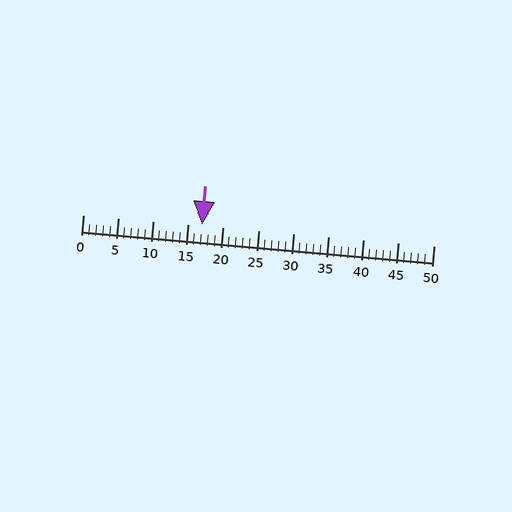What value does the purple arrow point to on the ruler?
The purple arrow points to approximately 17.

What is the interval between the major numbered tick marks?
The major tick marks are spaced 5 units apart.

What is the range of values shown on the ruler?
The ruler shows values from 0 to 50.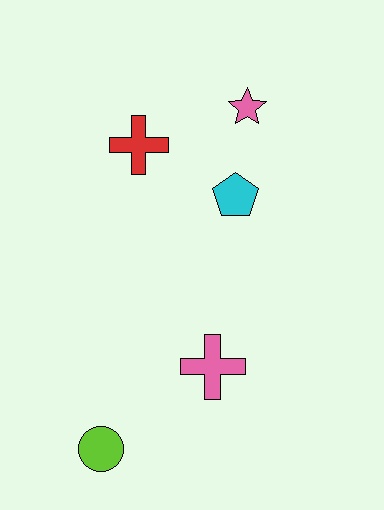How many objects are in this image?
There are 5 objects.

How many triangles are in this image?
There are no triangles.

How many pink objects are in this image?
There are 2 pink objects.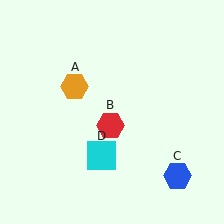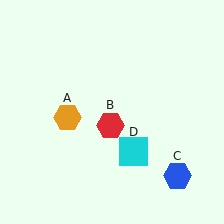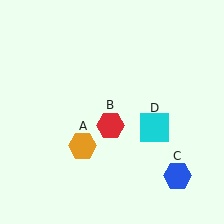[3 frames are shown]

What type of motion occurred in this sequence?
The orange hexagon (object A), cyan square (object D) rotated counterclockwise around the center of the scene.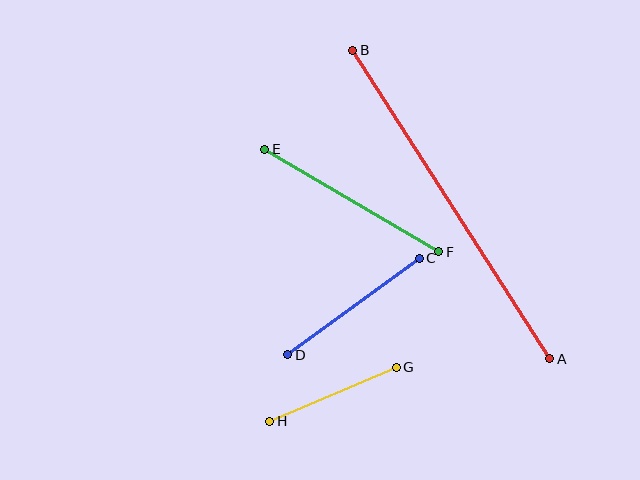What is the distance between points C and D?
The distance is approximately 163 pixels.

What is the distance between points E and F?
The distance is approximately 202 pixels.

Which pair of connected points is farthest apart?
Points A and B are farthest apart.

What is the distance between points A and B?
The distance is approximately 366 pixels.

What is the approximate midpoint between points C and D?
The midpoint is at approximately (354, 307) pixels.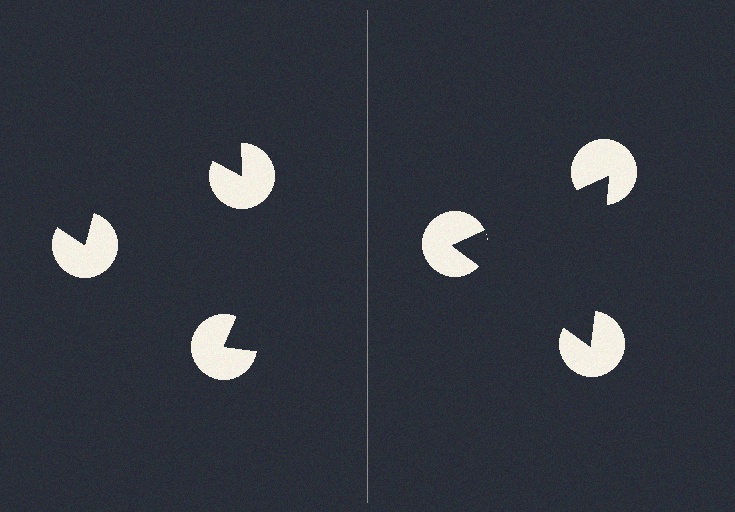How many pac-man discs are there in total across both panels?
6 — 3 on each side.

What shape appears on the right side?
An illusory triangle.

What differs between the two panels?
The pac-man discs are positioned identically on both sides; only the wedge orientations differ. On the right they align to a triangle; on the left they are misaligned.